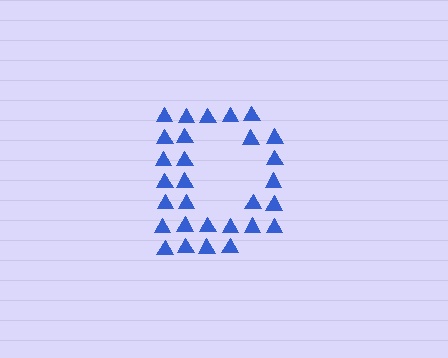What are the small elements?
The small elements are triangles.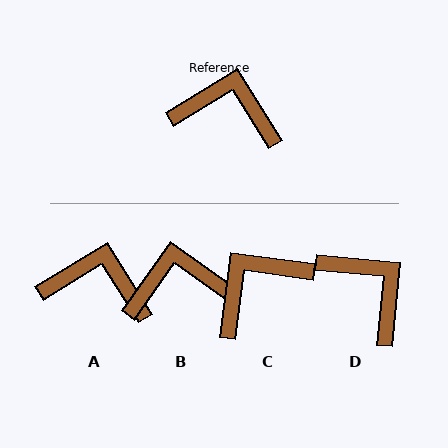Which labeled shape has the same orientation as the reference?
A.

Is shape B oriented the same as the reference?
No, it is off by about 23 degrees.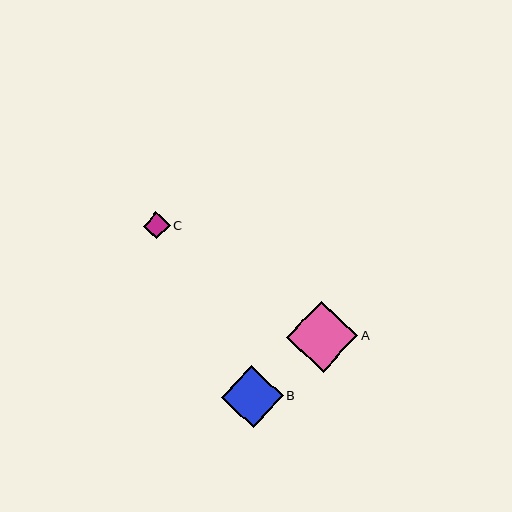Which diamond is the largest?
Diamond A is the largest with a size of approximately 71 pixels.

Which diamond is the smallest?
Diamond C is the smallest with a size of approximately 27 pixels.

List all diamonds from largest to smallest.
From largest to smallest: A, B, C.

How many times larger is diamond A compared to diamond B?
Diamond A is approximately 1.1 times the size of diamond B.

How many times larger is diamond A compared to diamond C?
Diamond A is approximately 2.6 times the size of diamond C.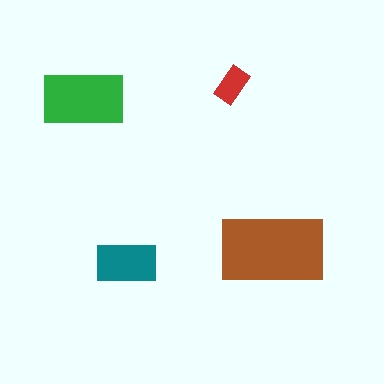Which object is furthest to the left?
The green rectangle is leftmost.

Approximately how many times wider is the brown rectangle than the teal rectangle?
About 1.5 times wider.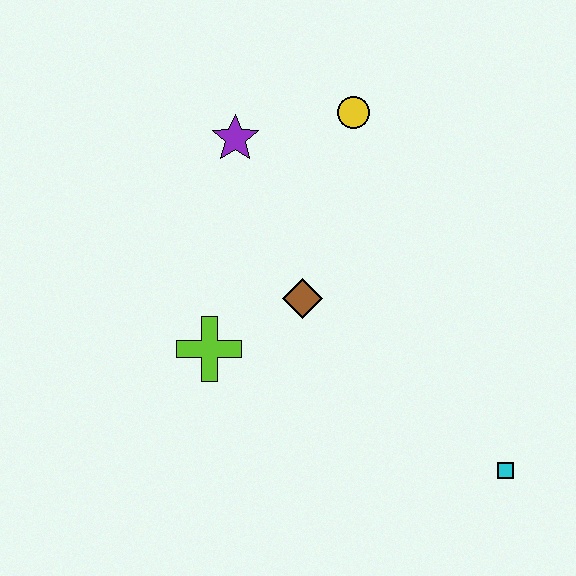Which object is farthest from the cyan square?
The purple star is farthest from the cyan square.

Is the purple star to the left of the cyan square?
Yes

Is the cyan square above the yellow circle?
No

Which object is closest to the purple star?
The yellow circle is closest to the purple star.